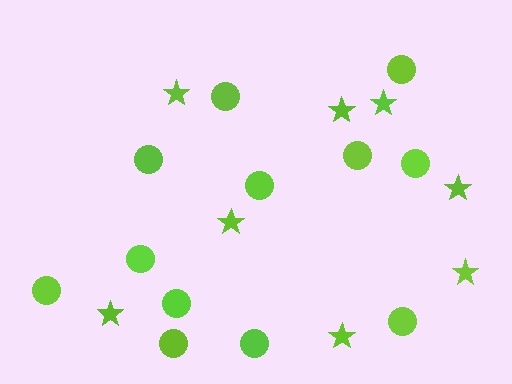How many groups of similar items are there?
There are 2 groups: one group of circles (12) and one group of stars (8).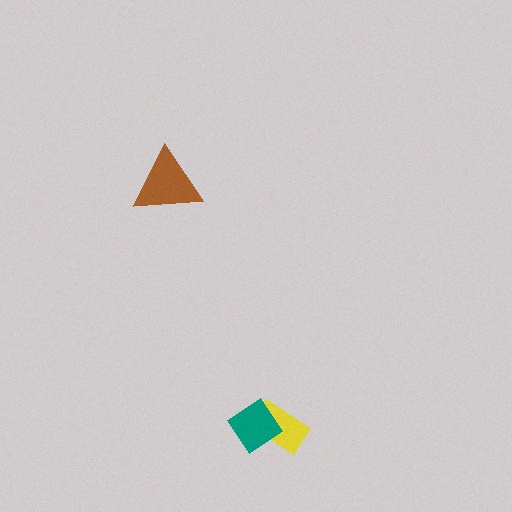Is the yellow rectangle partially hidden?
Yes, it is partially covered by another shape.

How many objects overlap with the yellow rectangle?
1 object overlaps with the yellow rectangle.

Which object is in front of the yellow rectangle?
The teal diamond is in front of the yellow rectangle.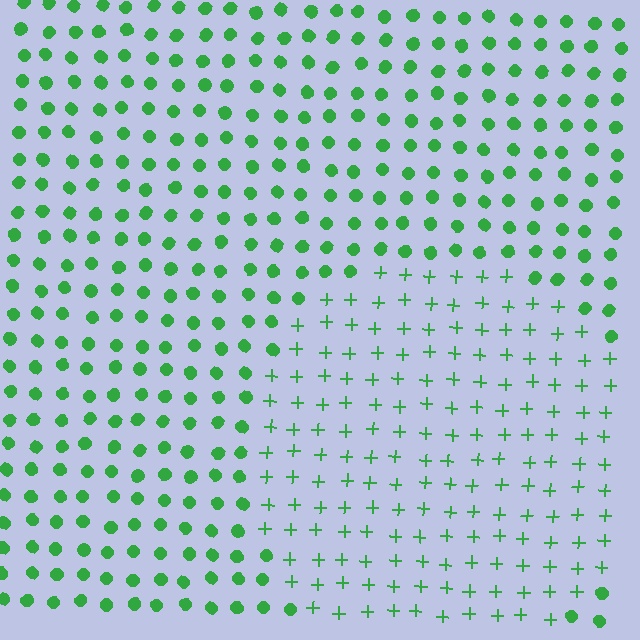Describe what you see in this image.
The image is filled with small green elements arranged in a uniform grid. A circle-shaped region contains plus signs, while the surrounding area contains circles. The boundary is defined purely by the change in element shape.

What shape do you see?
I see a circle.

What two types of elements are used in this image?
The image uses plus signs inside the circle region and circles outside it.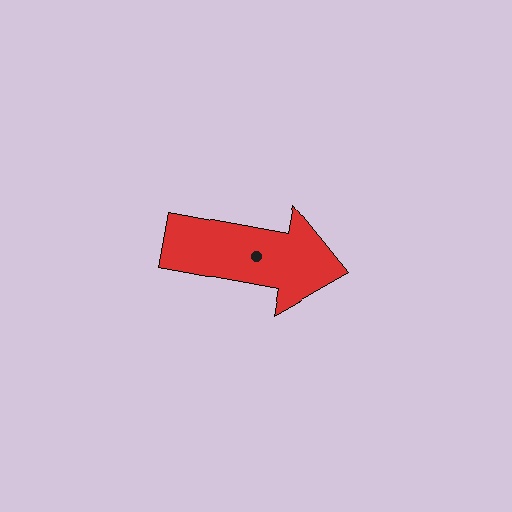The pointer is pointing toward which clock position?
Roughly 3 o'clock.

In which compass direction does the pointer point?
East.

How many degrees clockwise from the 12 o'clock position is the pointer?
Approximately 101 degrees.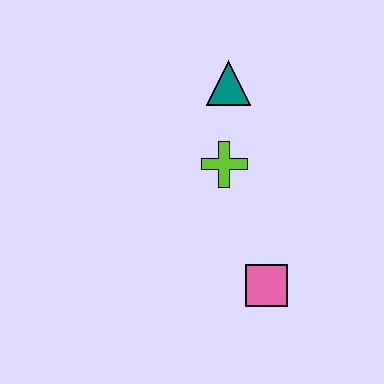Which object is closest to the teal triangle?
The lime cross is closest to the teal triangle.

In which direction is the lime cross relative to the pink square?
The lime cross is above the pink square.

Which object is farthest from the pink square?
The teal triangle is farthest from the pink square.